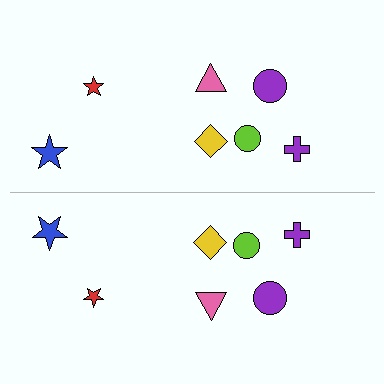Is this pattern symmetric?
Yes, this pattern has bilateral (reflection) symmetry.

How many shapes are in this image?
There are 14 shapes in this image.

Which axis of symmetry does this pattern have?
The pattern has a horizontal axis of symmetry running through the center of the image.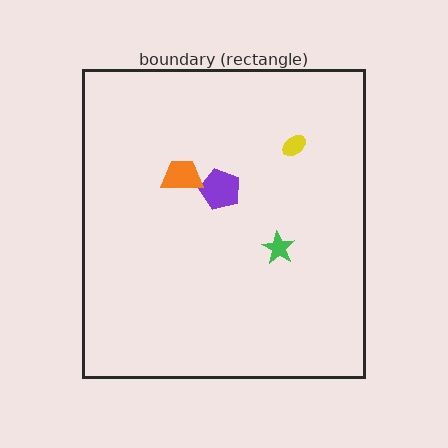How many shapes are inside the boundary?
4 inside, 0 outside.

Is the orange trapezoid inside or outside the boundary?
Inside.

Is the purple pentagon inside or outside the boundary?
Inside.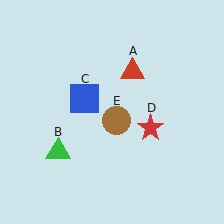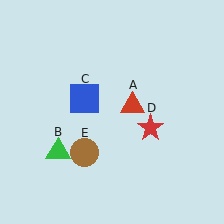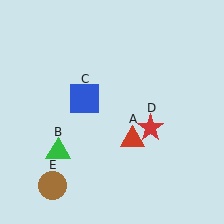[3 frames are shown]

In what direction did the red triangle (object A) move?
The red triangle (object A) moved down.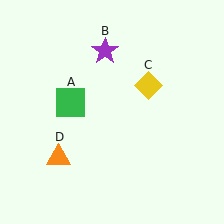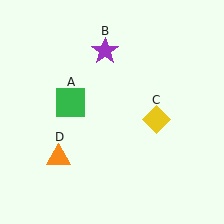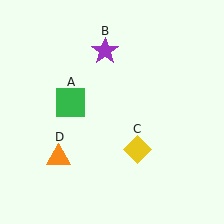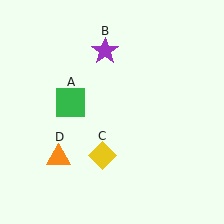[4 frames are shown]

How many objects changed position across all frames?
1 object changed position: yellow diamond (object C).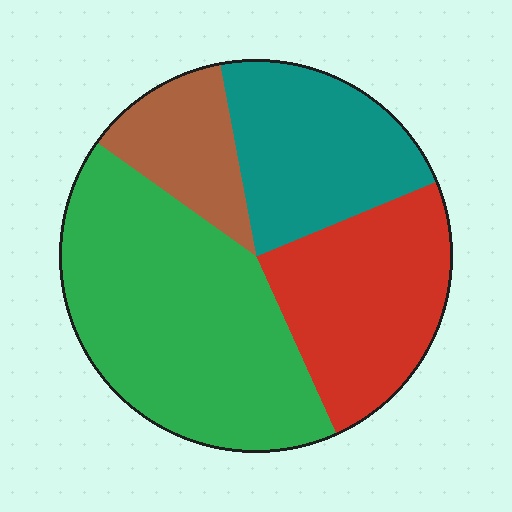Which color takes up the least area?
Brown, at roughly 10%.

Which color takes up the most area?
Green, at roughly 40%.